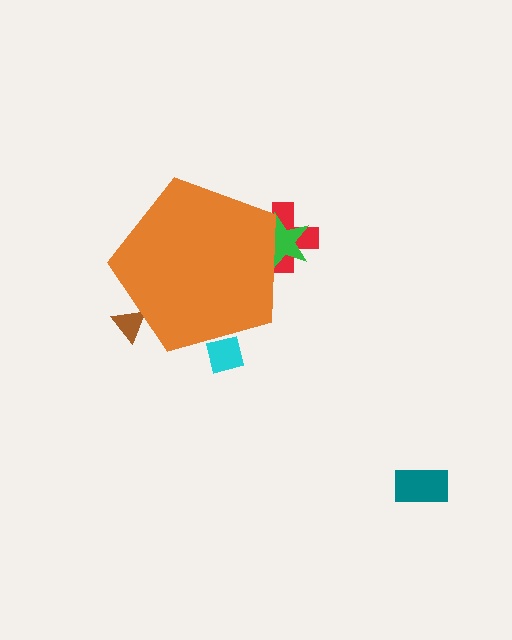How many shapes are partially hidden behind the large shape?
4 shapes are partially hidden.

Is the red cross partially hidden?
Yes, the red cross is partially hidden behind the orange pentagon.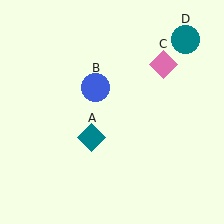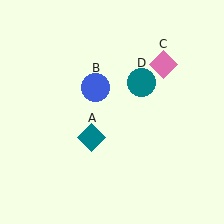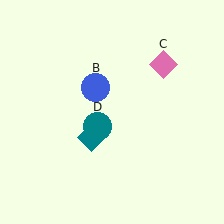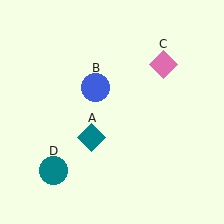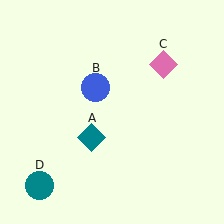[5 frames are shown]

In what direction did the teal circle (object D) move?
The teal circle (object D) moved down and to the left.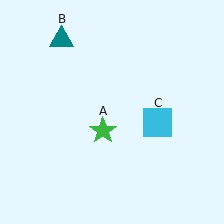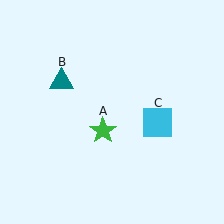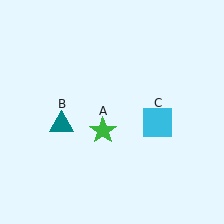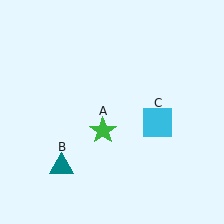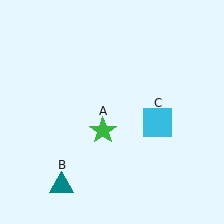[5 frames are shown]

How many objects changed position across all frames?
1 object changed position: teal triangle (object B).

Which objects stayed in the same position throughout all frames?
Green star (object A) and cyan square (object C) remained stationary.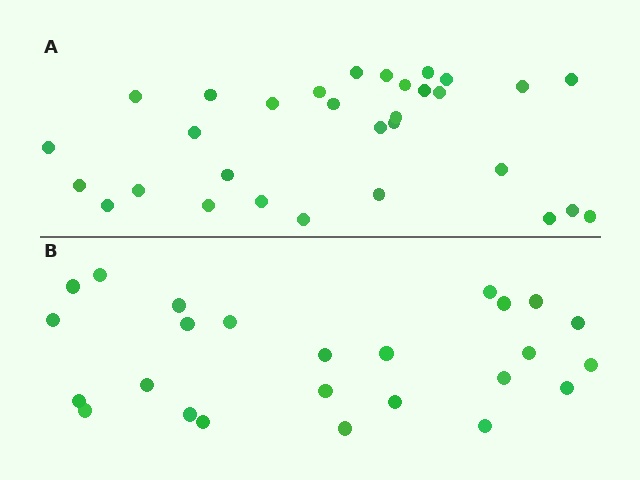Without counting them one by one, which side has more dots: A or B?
Region A (the top region) has more dots.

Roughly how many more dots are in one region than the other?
Region A has about 6 more dots than region B.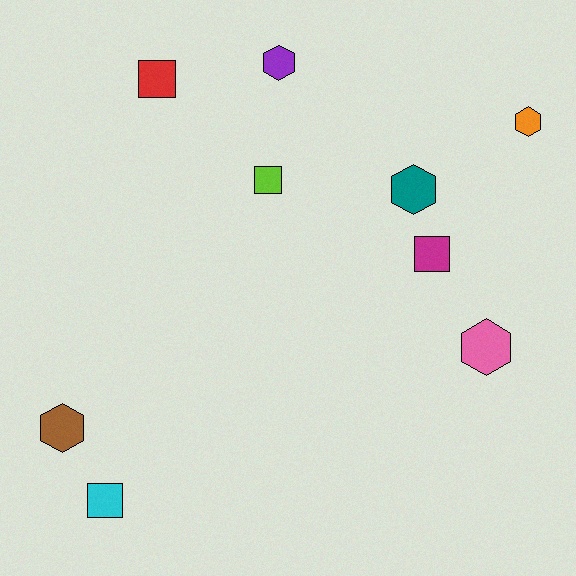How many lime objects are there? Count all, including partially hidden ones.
There is 1 lime object.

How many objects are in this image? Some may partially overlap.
There are 9 objects.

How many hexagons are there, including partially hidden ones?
There are 5 hexagons.